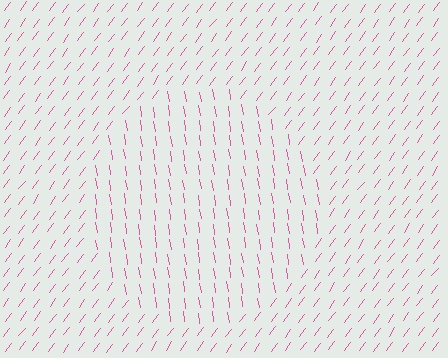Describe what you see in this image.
The image is filled with small pink line segments. A circle region in the image has lines oriented differently from the surrounding lines, creating a visible texture boundary.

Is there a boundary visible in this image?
Yes, there is a texture boundary formed by a change in line orientation.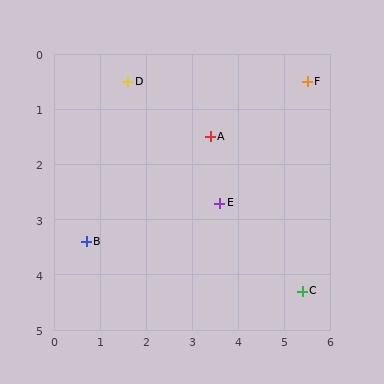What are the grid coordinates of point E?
Point E is at approximately (3.6, 2.7).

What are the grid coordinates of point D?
Point D is at approximately (1.6, 0.5).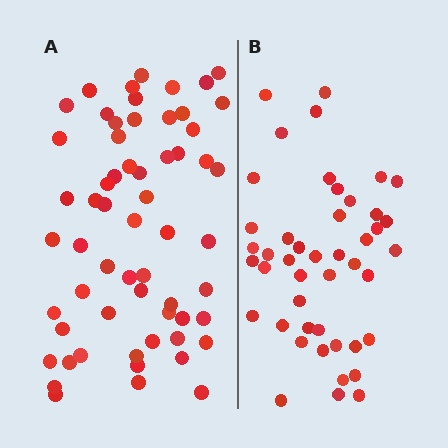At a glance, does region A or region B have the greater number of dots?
Region A (the left region) has more dots.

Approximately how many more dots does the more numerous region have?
Region A has approximately 15 more dots than region B.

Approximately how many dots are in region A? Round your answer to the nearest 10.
About 60 dots.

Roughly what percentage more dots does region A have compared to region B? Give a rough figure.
About 35% more.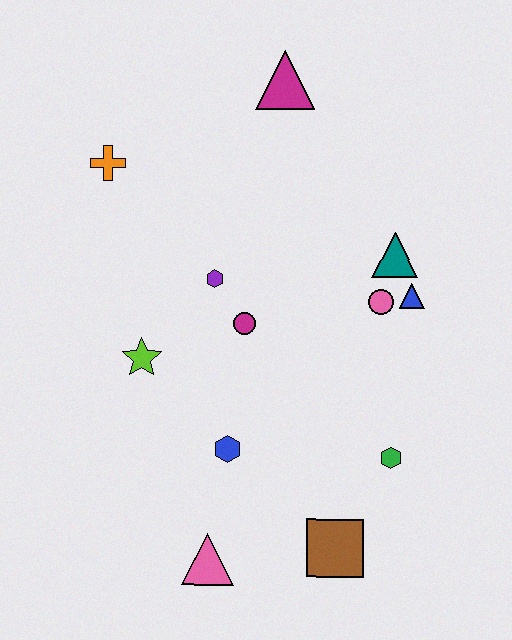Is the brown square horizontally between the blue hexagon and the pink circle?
Yes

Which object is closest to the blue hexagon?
The pink triangle is closest to the blue hexagon.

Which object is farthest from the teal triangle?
The pink triangle is farthest from the teal triangle.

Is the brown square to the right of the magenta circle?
Yes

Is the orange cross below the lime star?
No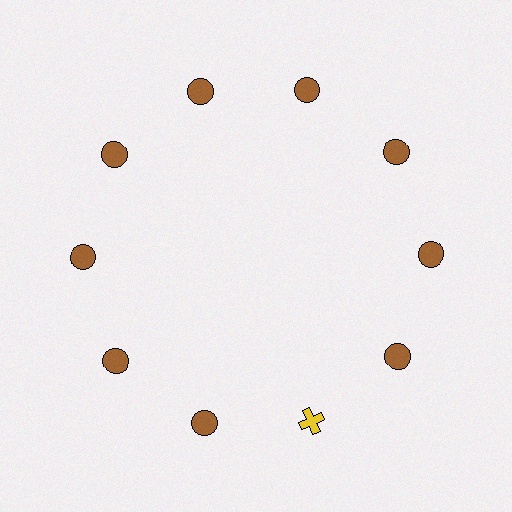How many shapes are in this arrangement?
There are 10 shapes arranged in a ring pattern.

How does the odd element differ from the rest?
It differs in both color (yellow instead of brown) and shape (cross instead of circle).